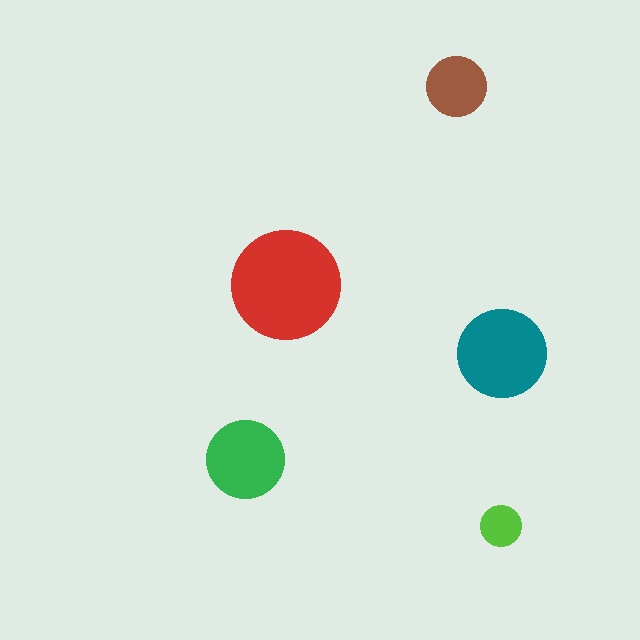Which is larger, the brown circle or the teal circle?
The teal one.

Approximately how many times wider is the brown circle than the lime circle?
About 1.5 times wider.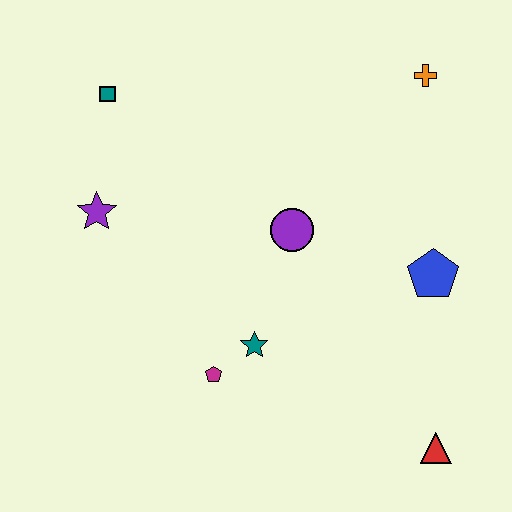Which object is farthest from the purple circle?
The red triangle is farthest from the purple circle.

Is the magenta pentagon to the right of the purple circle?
No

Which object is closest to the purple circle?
The teal star is closest to the purple circle.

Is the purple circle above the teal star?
Yes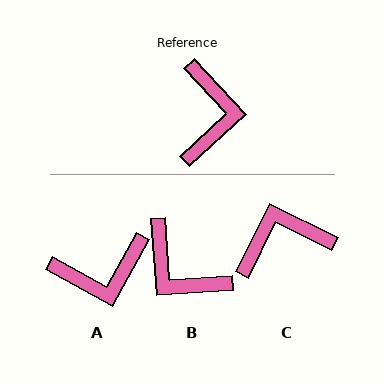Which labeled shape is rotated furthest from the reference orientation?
B, about 129 degrees away.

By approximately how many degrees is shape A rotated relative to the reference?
Approximately 71 degrees clockwise.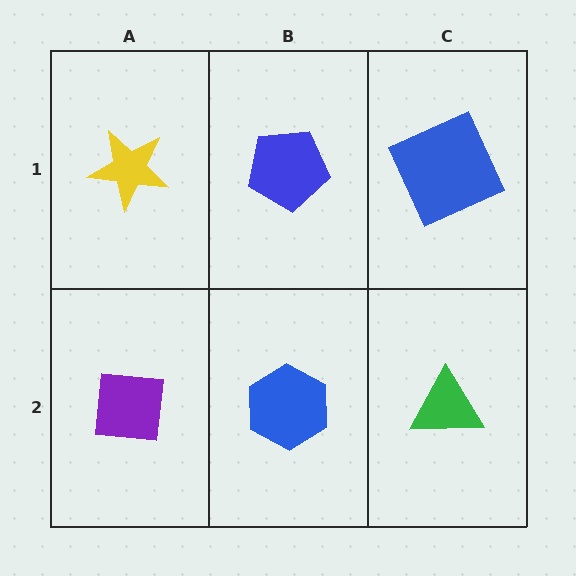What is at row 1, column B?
A blue pentagon.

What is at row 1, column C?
A blue square.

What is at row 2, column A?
A purple square.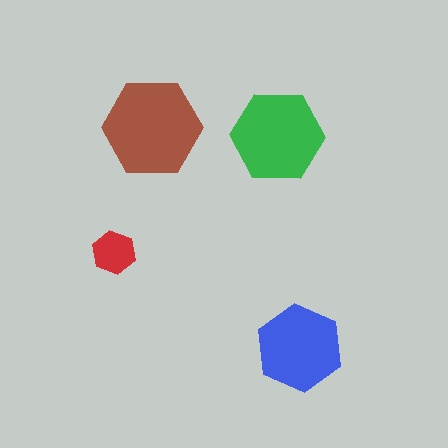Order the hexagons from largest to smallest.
the brown one, the green one, the blue one, the red one.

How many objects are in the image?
There are 4 objects in the image.